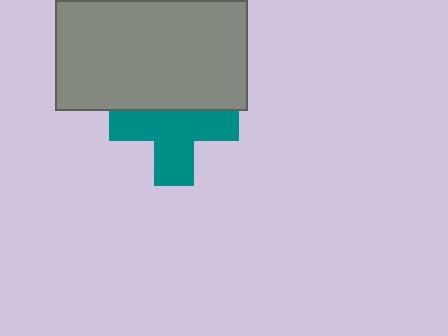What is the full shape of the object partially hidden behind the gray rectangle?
The partially hidden object is a teal cross.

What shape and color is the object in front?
The object in front is a gray rectangle.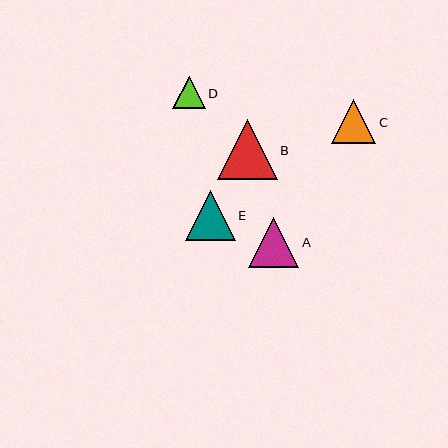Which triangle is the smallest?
Triangle D is the smallest with a size of approximately 33 pixels.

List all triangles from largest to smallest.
From largest to smallest: B, E, A, C, D.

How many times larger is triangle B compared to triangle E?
Triangle B is approximately 1.2 times the size of triangle E.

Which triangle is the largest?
Triangle B is the largest with a size of approximately 60 pixels.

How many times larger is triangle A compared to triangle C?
Triangle A is approximately 1.1 times the size of triangle C.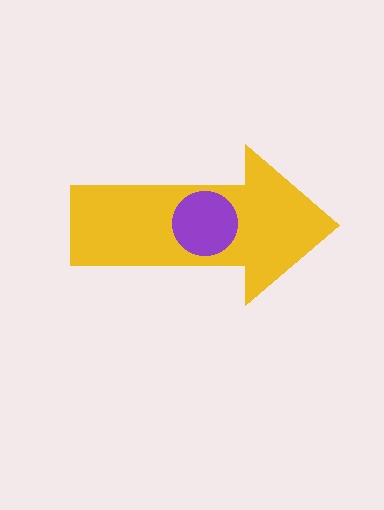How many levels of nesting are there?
2.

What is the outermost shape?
The yellow arrow.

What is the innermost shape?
The purple circle.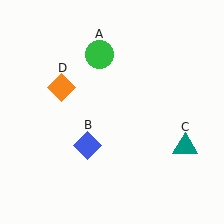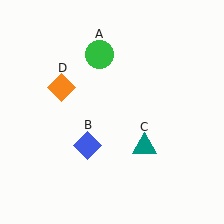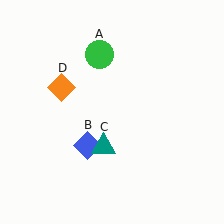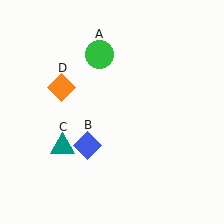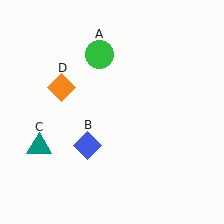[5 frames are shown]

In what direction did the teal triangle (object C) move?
The teal triangle (object C) moved left.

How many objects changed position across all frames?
1 object changed position: teal triangle (object C).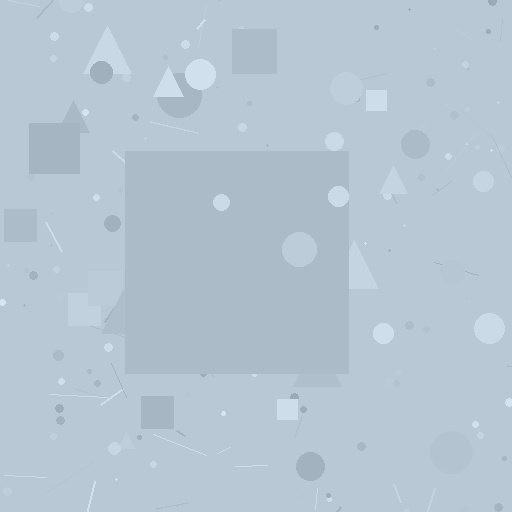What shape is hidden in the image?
A square is hidden in the image.